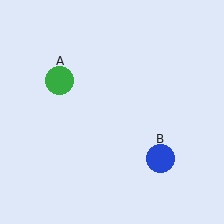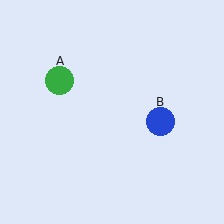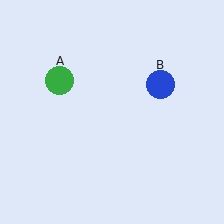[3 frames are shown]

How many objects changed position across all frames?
1 object changed position: blue circle (object B).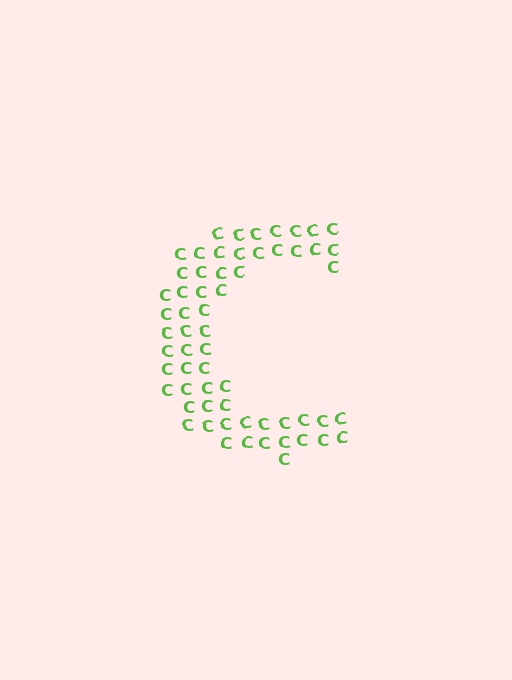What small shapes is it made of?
It is made of small letter C's.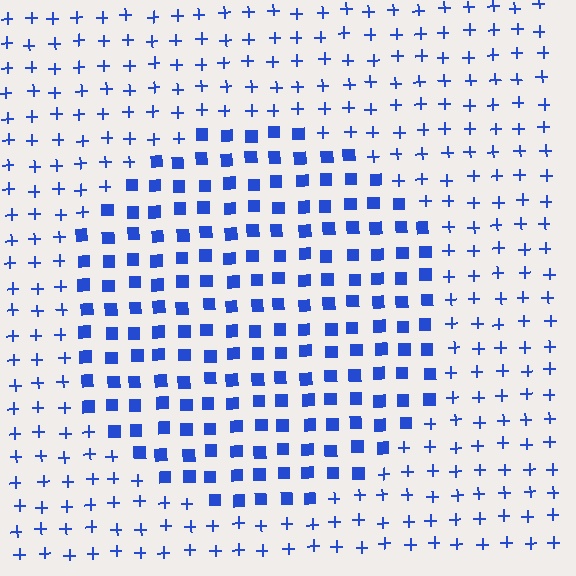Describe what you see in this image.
The image is filled with small blue elements arranged in a uniform grid. A circle-shaped region contains squares, while the surrounding area contains plus signs. The boundary is defined purely by the change in element shape.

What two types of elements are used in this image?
The image uses squares inside the circle region and plus signs outside it.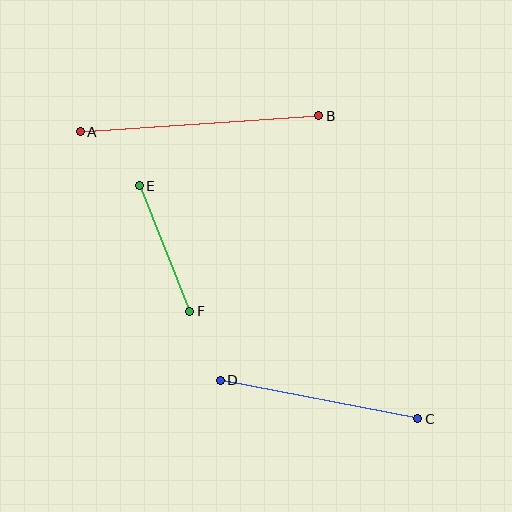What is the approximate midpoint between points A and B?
The midpoint is at approximately (199, 124) pixels.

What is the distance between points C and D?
The distance is approximately 201 pixels.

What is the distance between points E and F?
The distance is approximately 136 pixels.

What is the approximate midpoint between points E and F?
The midpoint is at approximately (164, 249) pixels.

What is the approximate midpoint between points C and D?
The midpoint is at approximately (319, 400) pixels.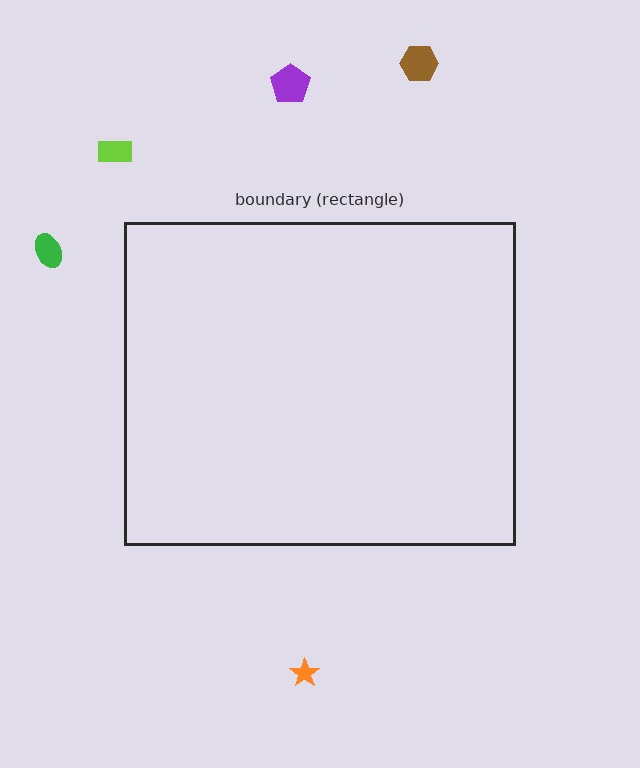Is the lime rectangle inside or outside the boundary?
Outside.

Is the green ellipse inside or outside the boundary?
Outside.